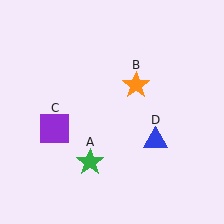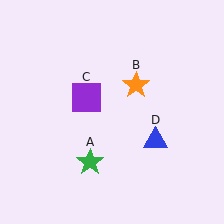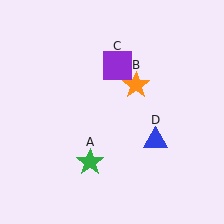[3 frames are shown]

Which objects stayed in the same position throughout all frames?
Green star (object A) and orange star (object B) and blue triangle (object D) remained stationary.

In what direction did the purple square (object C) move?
The purple square (object C) moved up and to the right.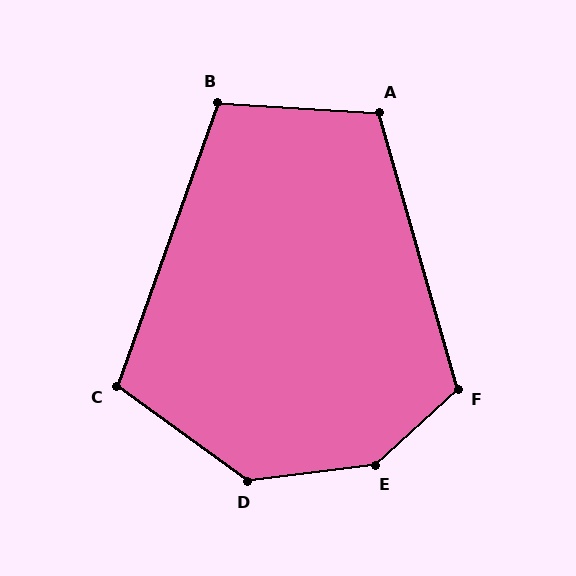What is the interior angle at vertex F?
Approximately 117 degrees (obtuse).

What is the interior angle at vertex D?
Approximately 137 degrees (obtuse).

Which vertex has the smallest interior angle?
B, at approximately 106 degrees.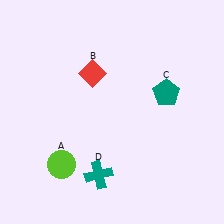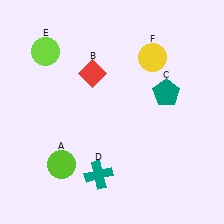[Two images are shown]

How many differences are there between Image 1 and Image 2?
There are 2 differences between the two images.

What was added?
A lime circle (E), a yellow circle (F) were added in Image 2.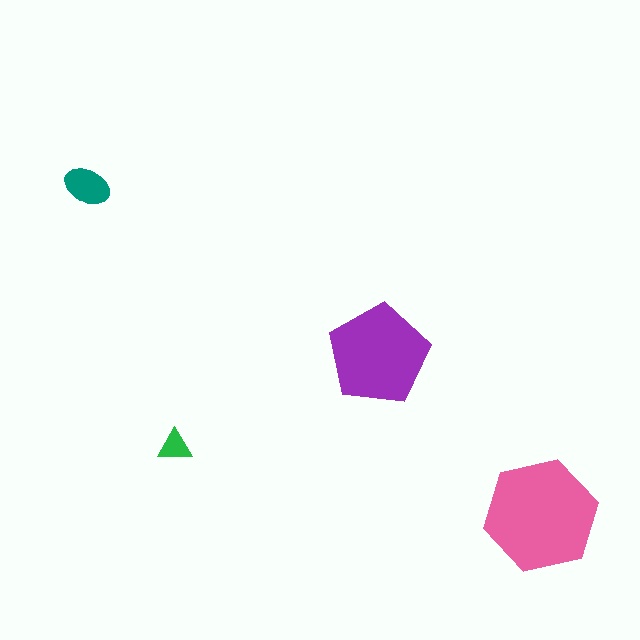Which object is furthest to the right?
The pink hexagon is rightmost.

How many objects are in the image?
There are 4 objects in the image.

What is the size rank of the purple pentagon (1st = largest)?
2nd.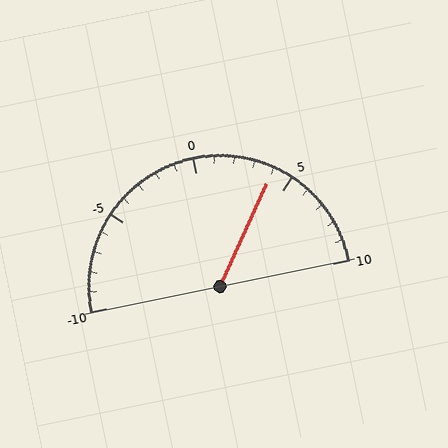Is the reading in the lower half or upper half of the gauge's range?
The reading is in the upper half of the range (-10 to 10).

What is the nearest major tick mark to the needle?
The nearest major tick mark is 5.